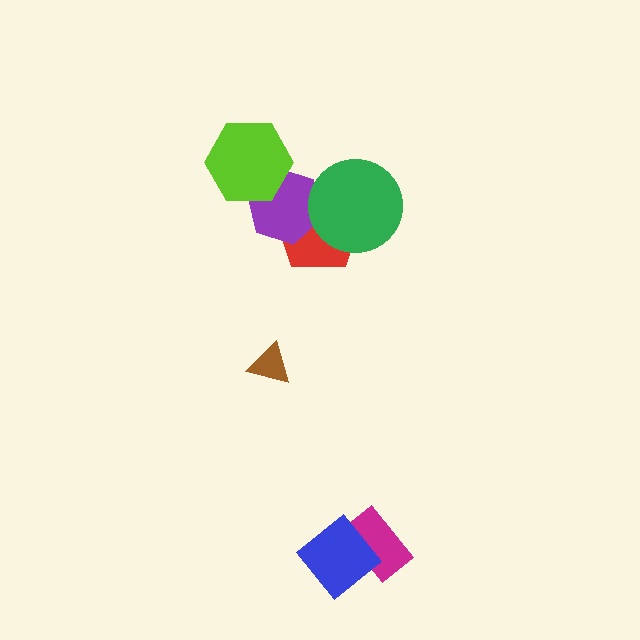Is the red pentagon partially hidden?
Yes, it is partially covered by another shape.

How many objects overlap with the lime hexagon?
1 object overlaps with the lime hexagon.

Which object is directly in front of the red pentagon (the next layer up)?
The purple hexagon is directly in front of the red pentagon.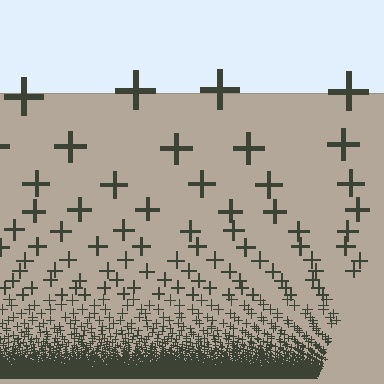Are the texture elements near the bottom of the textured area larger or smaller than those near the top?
Smaller. The gradient is inverted — elements near the bottom are smaller and denser.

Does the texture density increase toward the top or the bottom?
Density increases toward the bottom.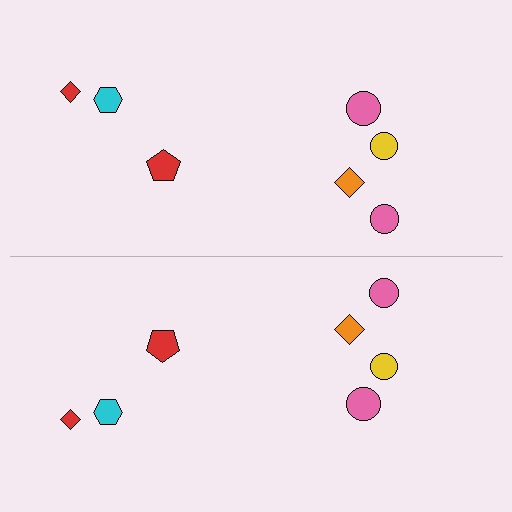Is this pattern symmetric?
Yes, this pattern has bilateral (reflection) symmetry.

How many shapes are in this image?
There are 14 shapes in this image.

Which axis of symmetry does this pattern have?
The pattern has a horizontal axis of symmetry running through the center of the image.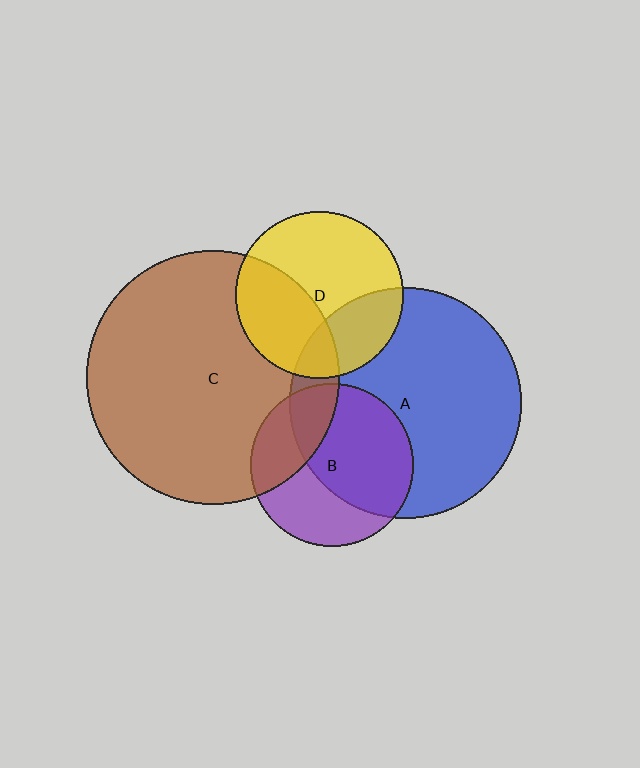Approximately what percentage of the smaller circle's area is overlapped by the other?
Approximately 25%.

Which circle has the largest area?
Circle C (brown).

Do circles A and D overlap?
Yes.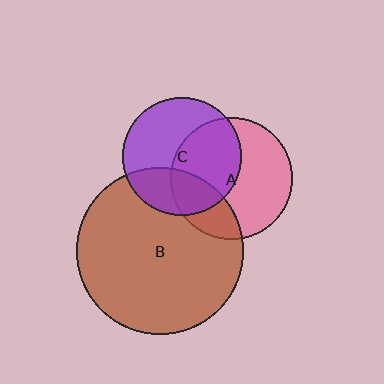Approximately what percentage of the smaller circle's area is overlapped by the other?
Approximately 25%.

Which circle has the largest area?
Circle B (brown).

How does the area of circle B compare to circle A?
Approximately 1.9 times.